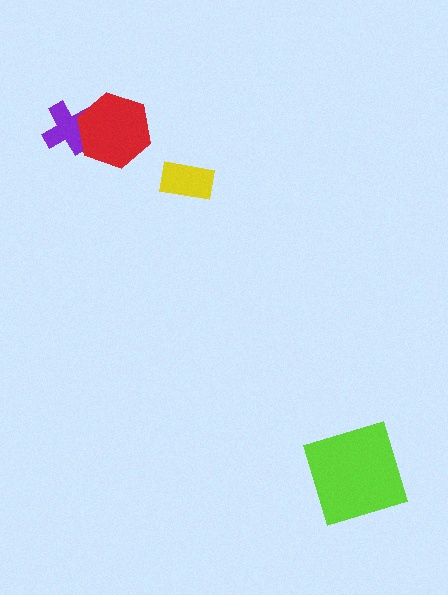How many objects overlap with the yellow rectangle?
0 objects overlap with the yellow rectangle.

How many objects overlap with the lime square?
0 objects overlap with the lime square.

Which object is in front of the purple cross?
The red hexagon is in front of the purple cross.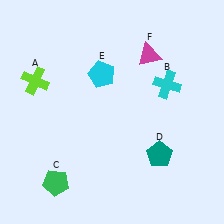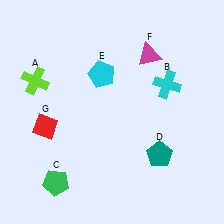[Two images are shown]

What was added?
A red diamond (G) was added in Image 2.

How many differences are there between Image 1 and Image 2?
There is 1 difference between the two images.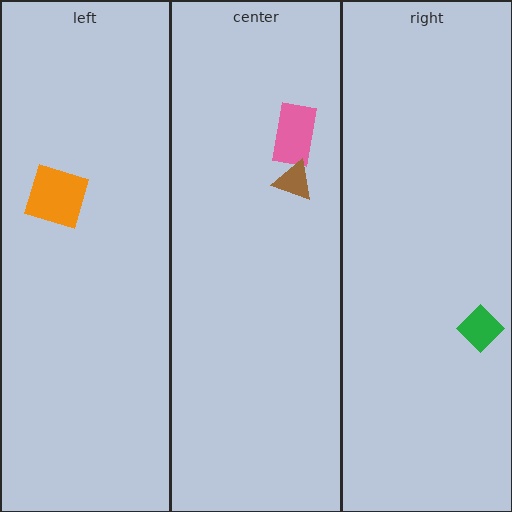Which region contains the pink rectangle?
The center region.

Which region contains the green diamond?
The right region.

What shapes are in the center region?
The pink rectangle, the brown triangle.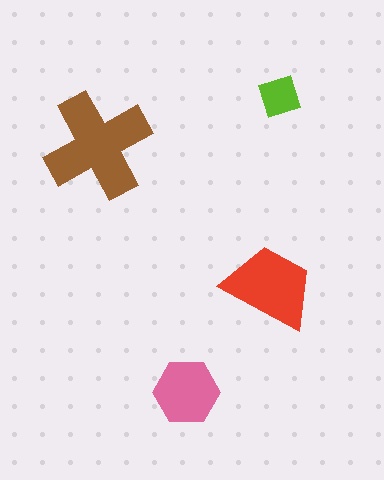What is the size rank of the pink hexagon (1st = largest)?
3rd.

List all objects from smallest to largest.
The lime square, the pink hexagon, the red trapezoid, the brown cross.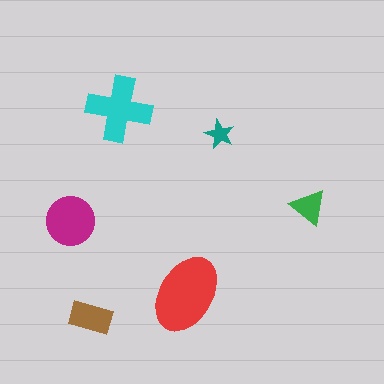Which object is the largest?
The red ellipse.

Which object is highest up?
The cyan cross is topmost.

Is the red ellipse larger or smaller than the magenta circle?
Larger.